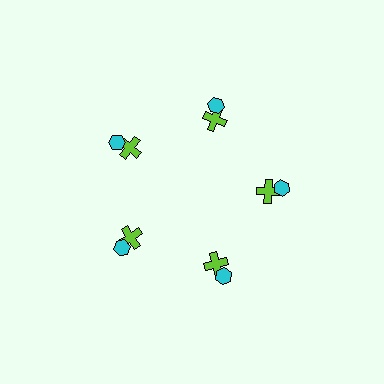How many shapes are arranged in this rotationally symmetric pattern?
There are 10 shapes, arranged in 5 groups of 2.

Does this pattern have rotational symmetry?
Yes, this pattern has 5-fold rotational symmetry. It looks the same after rotating 72 degrees around the center.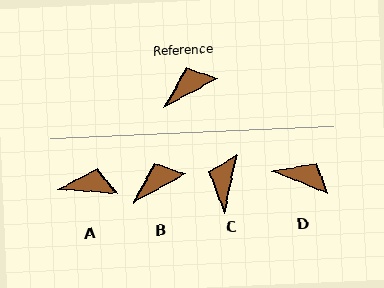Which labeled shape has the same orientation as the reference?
B.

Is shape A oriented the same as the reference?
No, it is off by about 33 degrees.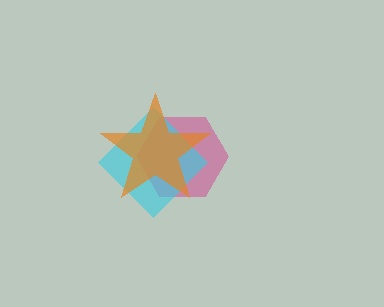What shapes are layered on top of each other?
The layered shapes are: a magenta hexagon, a cyan diamond, an orange star.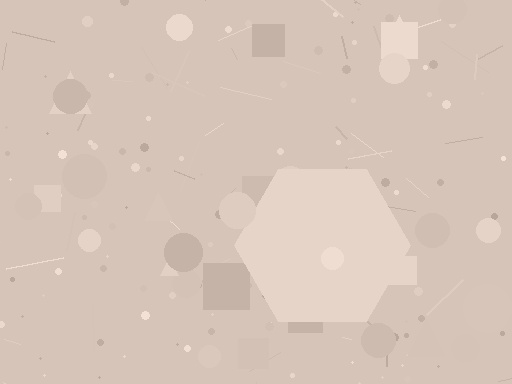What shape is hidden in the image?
A hexagon is hidden in the image.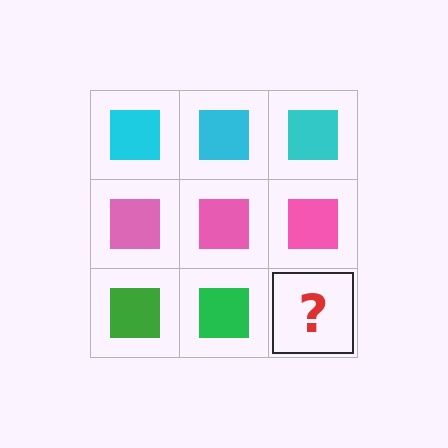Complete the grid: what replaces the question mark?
The question mark should be replaced with a green square.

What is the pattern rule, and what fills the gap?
The rule is that each row has a consistent color. The gap should be filled with a green square.